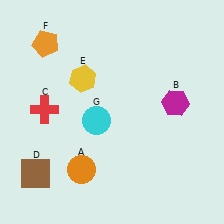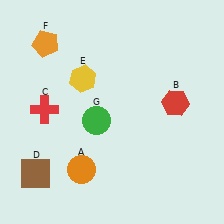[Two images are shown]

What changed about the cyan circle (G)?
In Image 1, G is cyan. In Image 2, it changed to green.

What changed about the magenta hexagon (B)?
In Image 1, B is magenta. In Image 2, it changed to red.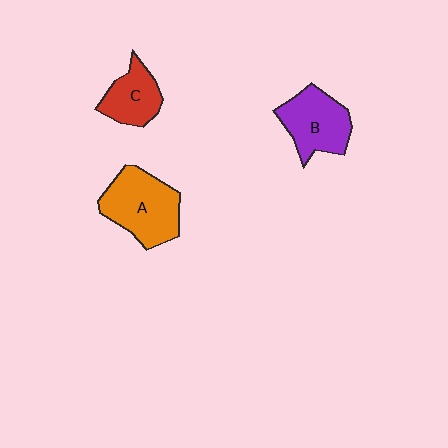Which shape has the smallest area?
Shape C (red).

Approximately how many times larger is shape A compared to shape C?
Approximately 1.6 times.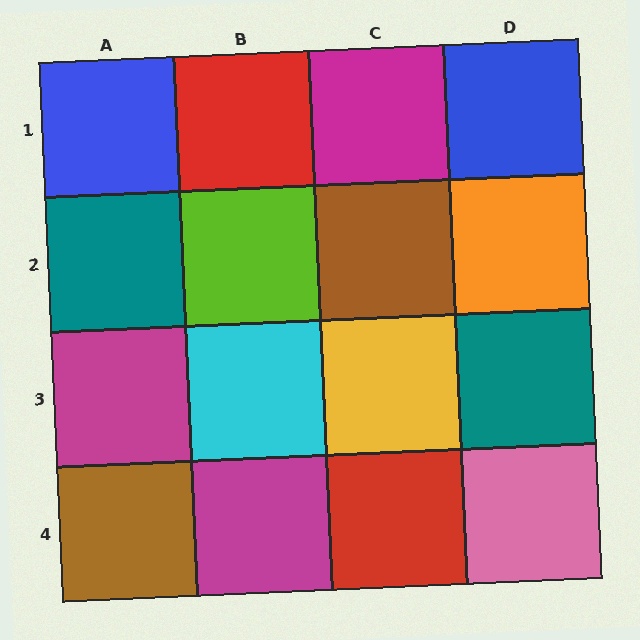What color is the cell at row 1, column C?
Magenta.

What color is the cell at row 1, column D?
Blue.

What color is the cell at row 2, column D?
Orange.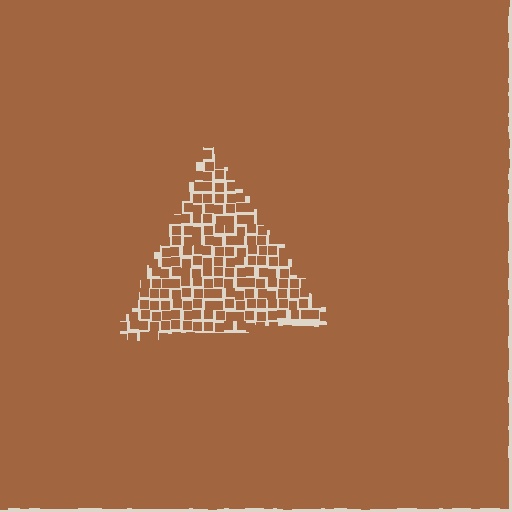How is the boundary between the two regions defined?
The boundary is defined by a change in element density (approximately 2.4x ratio). All elements are the same color, size, and shape.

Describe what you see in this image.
The image contains small brown elements arranged at two different densities. A triangle-shaped region is visible where the elements are less densely packed than the surrounding area.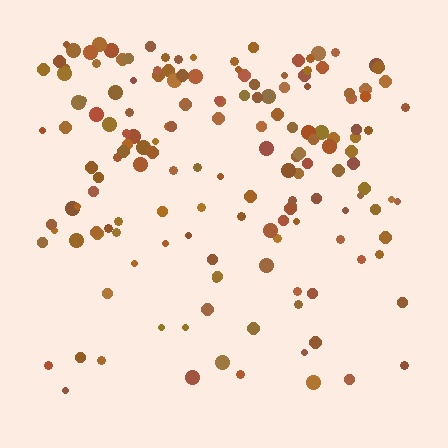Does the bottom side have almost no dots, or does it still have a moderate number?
Still a moderate number, just noticeably fewer than the top.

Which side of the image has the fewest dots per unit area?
The bottom.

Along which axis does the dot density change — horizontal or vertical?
Vertical.